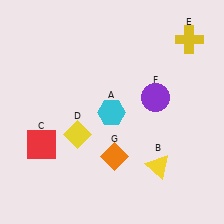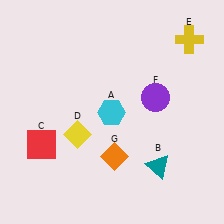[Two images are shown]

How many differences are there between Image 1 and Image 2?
There is 1 difference between the two images.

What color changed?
The triangle (B) changed from yellow in Image 1 to teal in Image 2.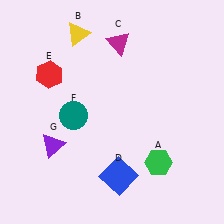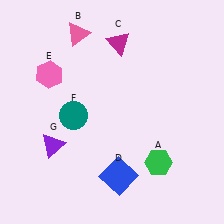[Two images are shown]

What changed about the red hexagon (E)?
In Image 1, E is red. In Image 2, it changed to pink.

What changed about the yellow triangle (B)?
In Image 1, B is yellow. In Image 2, it changed to pink.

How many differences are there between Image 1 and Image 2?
There are 2 differences between the two images.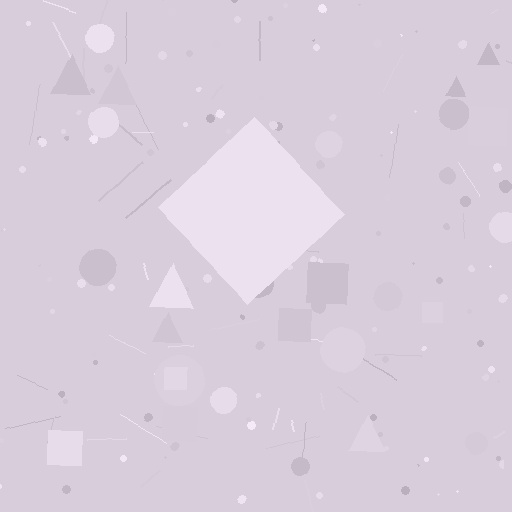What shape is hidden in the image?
A diamond is hidden in the image.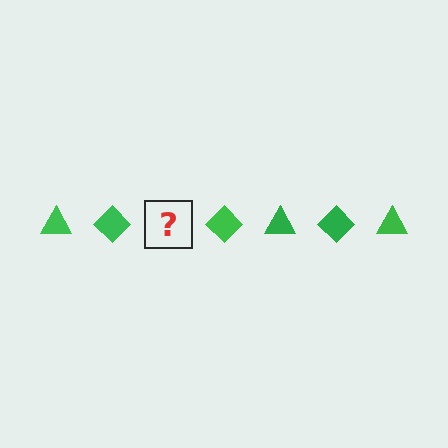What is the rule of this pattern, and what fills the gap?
The rule is that the pattern cycles through triangle, diamond shapes in green. The gap should be filled with a green triangle.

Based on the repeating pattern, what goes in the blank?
The blank should be a green triangle.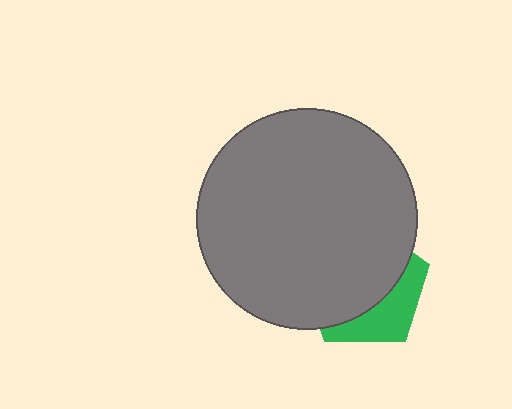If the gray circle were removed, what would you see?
You would see the complete green pentagon.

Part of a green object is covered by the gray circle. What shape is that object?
It is a pentagon.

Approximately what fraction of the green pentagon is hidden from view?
Roughly 67% of the green pentagon is hidden behind the gray circle.